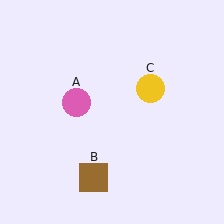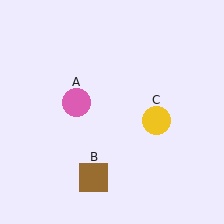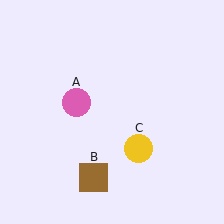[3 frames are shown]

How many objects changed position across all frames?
1 object changed position: yellow circle (object C).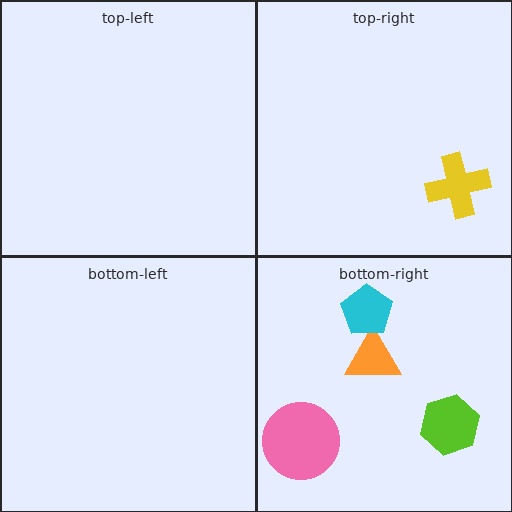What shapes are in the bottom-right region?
The pink circle, the orange triangle, the lime hexagon, the cyan pentagon.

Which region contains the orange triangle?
The bottom-right region.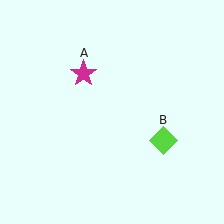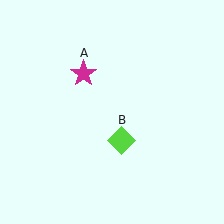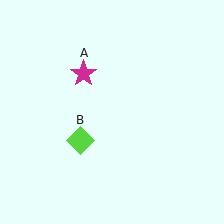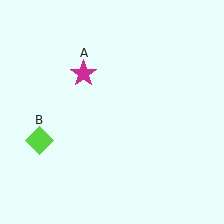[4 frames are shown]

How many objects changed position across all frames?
1 object changed position: lime diamond (object B).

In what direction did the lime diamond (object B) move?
The lime diamond (object B) moved left.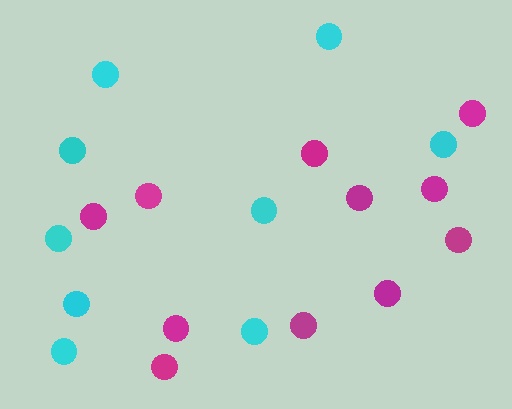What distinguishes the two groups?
There are 2 groups: one group of magenta circles (11) and one group of cyan circles (9).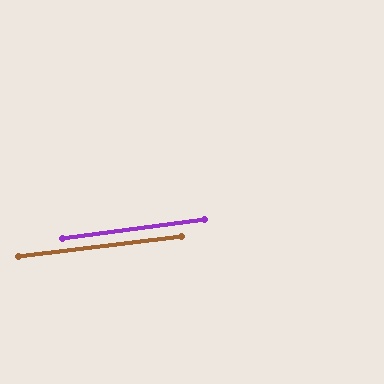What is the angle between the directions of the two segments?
Approximately 1 degree.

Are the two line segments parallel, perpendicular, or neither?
Parallel — their directions differ by only 0.9°.